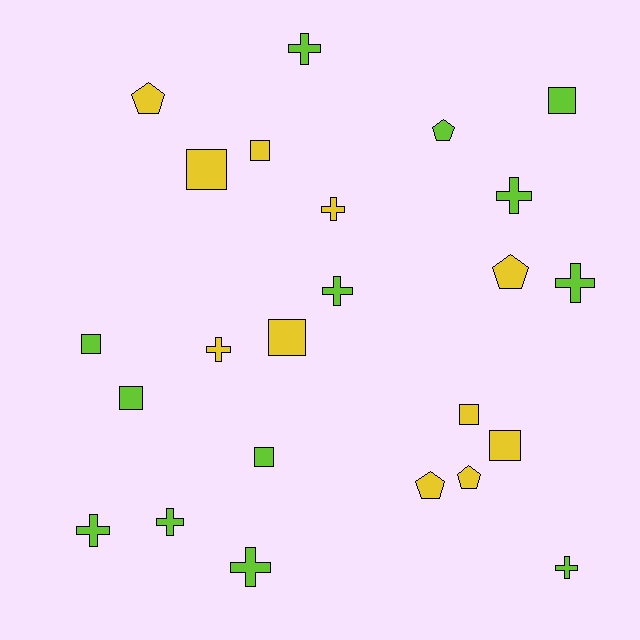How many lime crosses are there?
There are 8 lime crosses.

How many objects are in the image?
There are 24 objects.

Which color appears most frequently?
Lime, with 13 objects.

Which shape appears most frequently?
Cross, with 10 objects.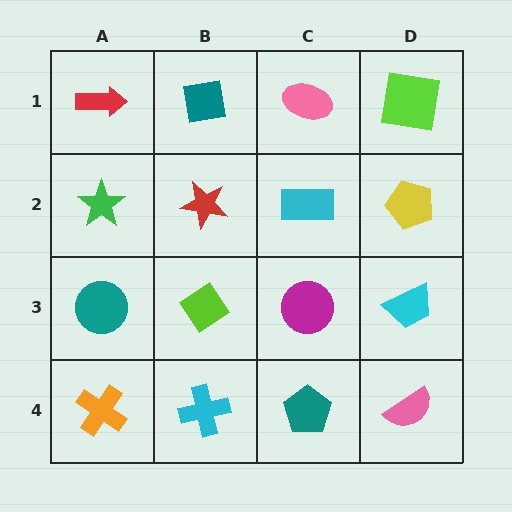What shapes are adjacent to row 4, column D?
A cyan trapezoid (row 3, column D), a teal pentagon (row 4, column C).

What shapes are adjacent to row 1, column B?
A red star (row 2, column B), a red arrow (row 1, column A), a pink ellipse (row 1, column C).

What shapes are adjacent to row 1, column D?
A yellow pentagon (row 2, column D), a pink ellipse (row 1, column C).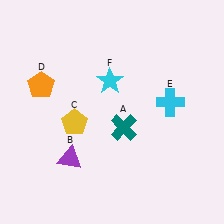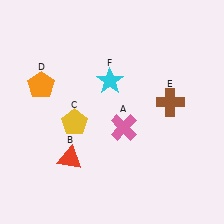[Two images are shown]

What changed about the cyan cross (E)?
In Image 1, E is cyan. In Image 2, it changed to brown.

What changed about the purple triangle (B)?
In Image 1, B is purple. In Image 2, it changed to red.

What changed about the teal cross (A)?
In Image 1, A is teal. In Image 2, it changed to pink.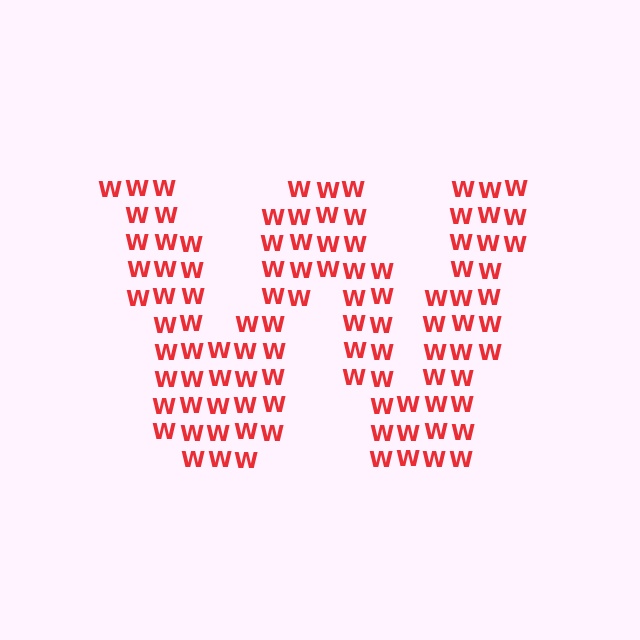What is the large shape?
The large shape is the letter W.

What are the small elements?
The small elements are letter W's.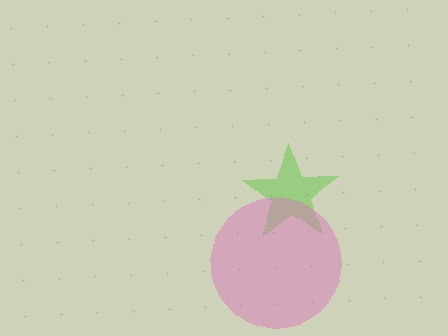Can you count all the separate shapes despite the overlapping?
Yes, there are 2 separate shapes.